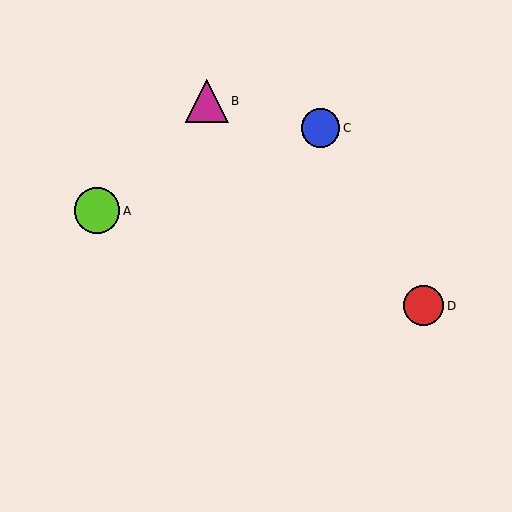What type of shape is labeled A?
Shape A is a lime circle.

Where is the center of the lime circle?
The center of the lime circle is at (97, 211).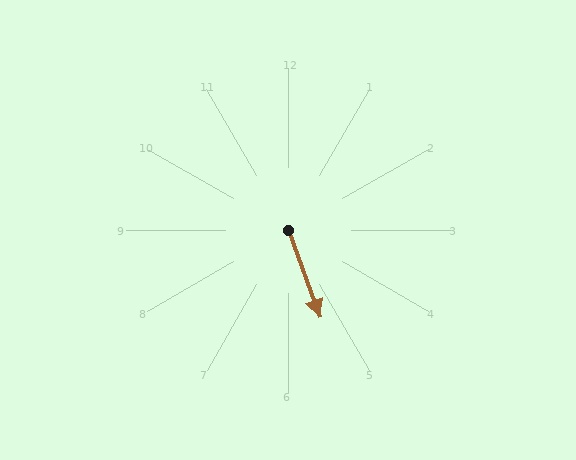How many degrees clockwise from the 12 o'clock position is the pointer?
Approximately 160 degrees.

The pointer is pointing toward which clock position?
Roughly 5 o'clock.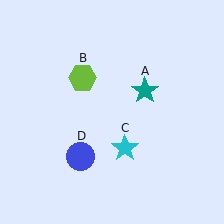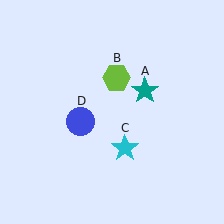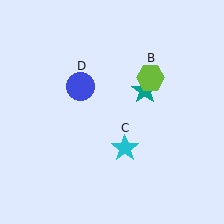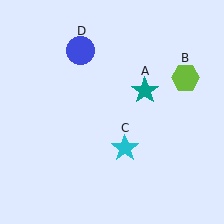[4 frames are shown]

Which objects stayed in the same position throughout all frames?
Teal star (object A) and cyan star (object C) remained stationary.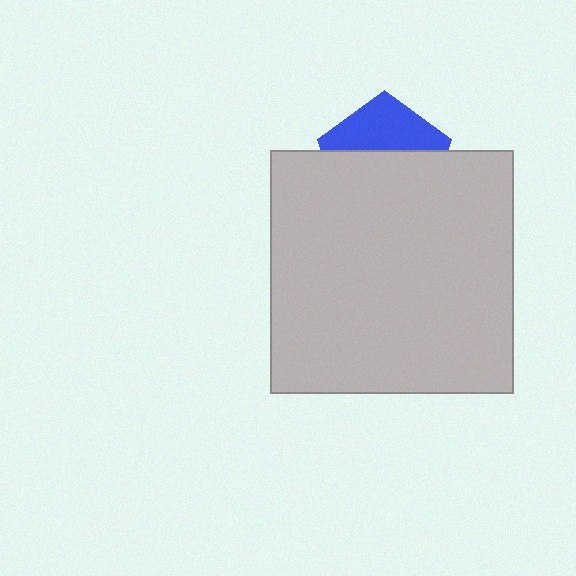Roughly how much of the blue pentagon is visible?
A small part of it is visible (roughly 39%).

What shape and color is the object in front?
The object in front is a light gray square.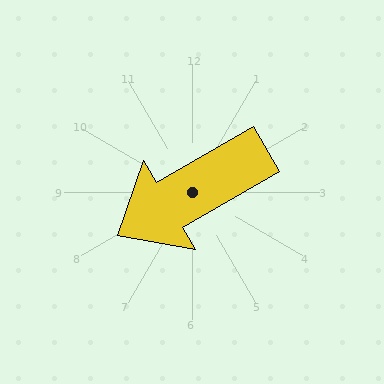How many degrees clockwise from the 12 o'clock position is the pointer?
Approximately 240 degrees.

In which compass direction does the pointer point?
Southwest.